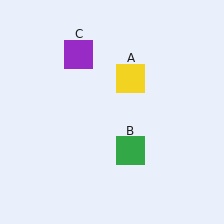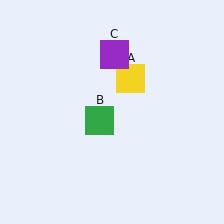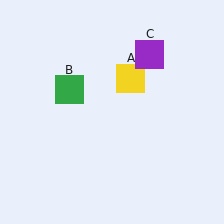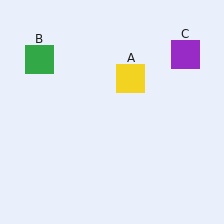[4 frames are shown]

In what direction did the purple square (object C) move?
The purple square (object C) moved right.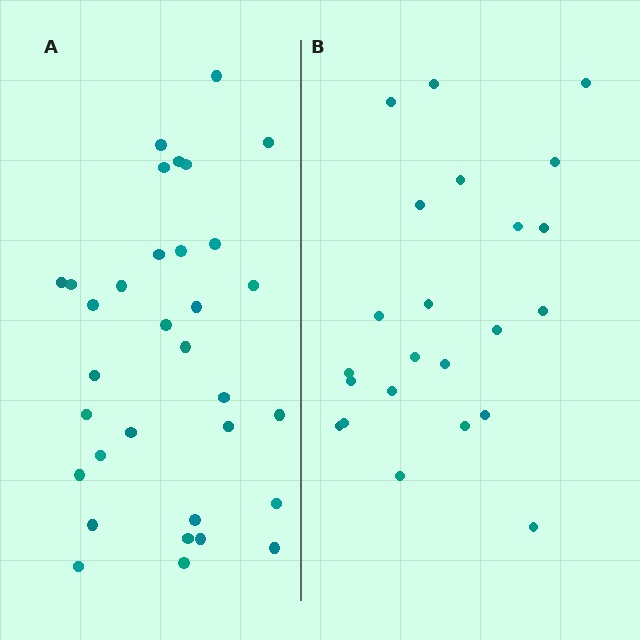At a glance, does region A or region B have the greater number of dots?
Region A (the left region) has more dots.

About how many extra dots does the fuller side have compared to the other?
Region A has roughly 10 or so more dots than region B.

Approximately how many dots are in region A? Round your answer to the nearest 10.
About 30 dots. (The exact count is 33, which rounds to 30.)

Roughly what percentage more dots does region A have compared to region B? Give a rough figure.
About 45% more.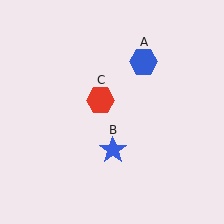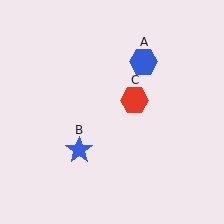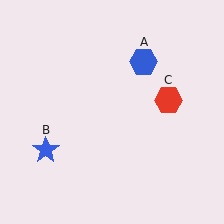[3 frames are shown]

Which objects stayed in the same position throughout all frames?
Blue hexagon (object A) remained stationary.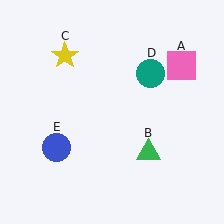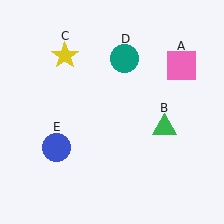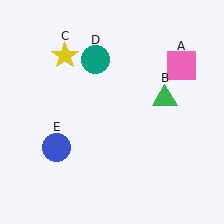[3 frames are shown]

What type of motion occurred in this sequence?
The green triangle (object B), teal circle (object D) rotated counterclockwise around the center of the scene.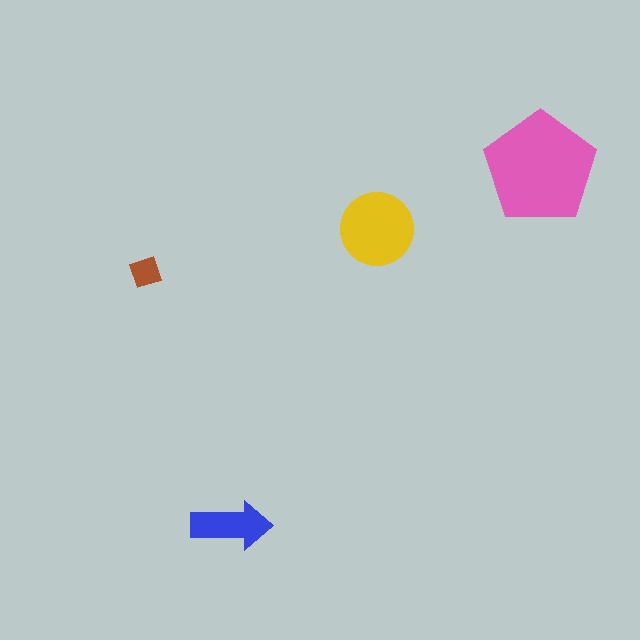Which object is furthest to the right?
The pink pentagon is rightmost.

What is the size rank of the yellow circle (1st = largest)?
2nd.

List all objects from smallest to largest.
The brown diamond, the blue arrow, the yellow circle, the pink pentagon.